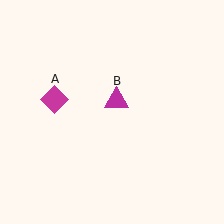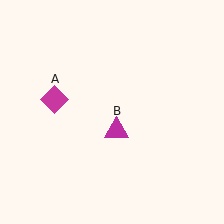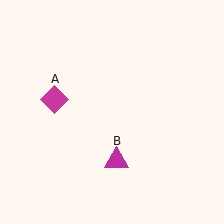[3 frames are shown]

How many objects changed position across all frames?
1 object changed position: magenta triangle (object B).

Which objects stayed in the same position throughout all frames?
Magenta diamond (object A) remained stationary.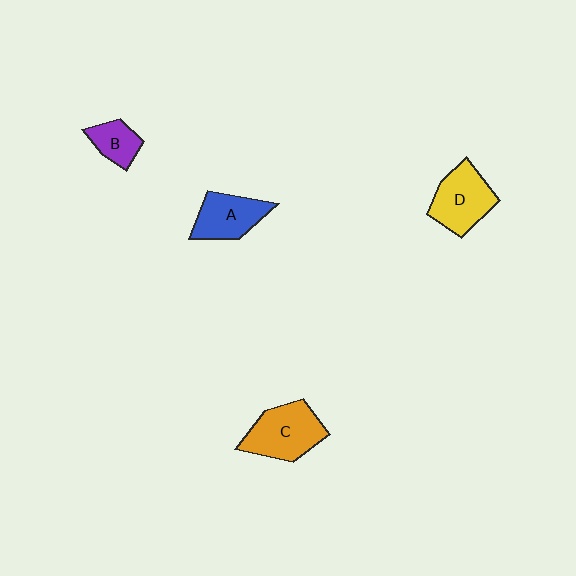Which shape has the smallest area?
Shape B (purple).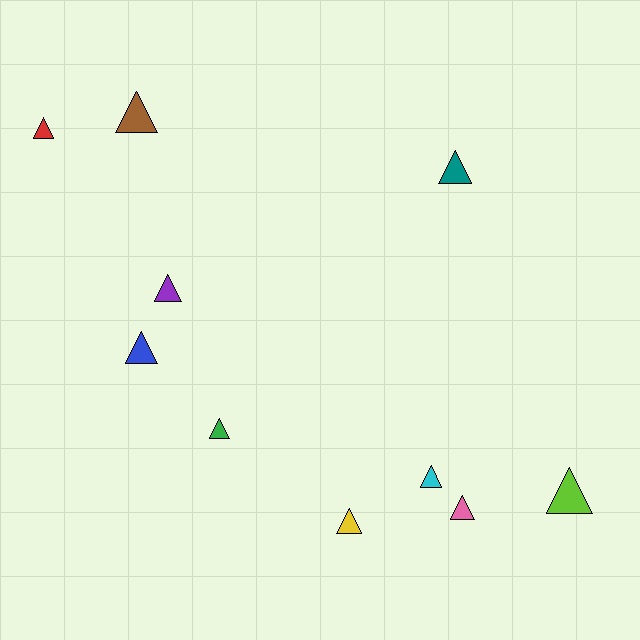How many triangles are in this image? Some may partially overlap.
There are 10 triangles.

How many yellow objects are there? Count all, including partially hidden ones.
There is 1 yellow object.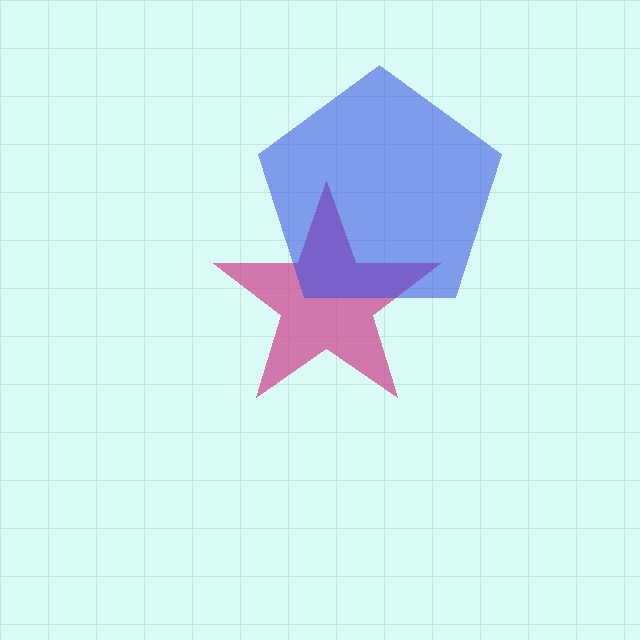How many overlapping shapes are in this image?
There are 2 overlapping shapes in the image.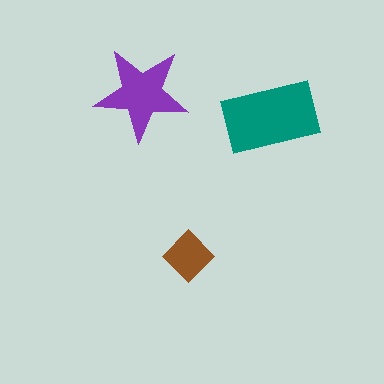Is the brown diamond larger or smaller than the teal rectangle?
Smaller.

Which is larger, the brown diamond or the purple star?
The purple star.